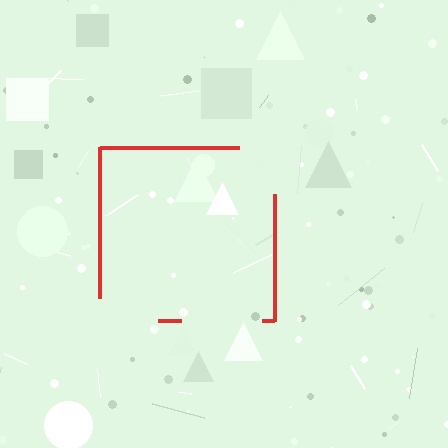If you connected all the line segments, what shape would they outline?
They would outline a square.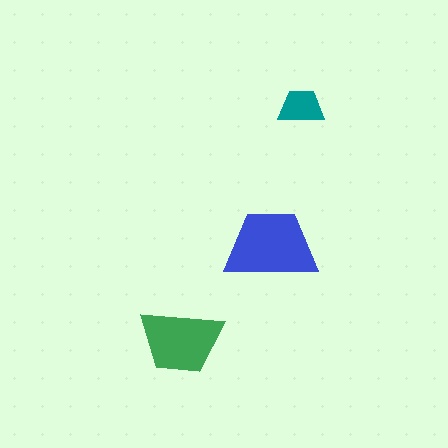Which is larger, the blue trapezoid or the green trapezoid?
The blue one.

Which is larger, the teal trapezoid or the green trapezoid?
The green one.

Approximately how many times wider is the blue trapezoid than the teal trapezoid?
About 2 times wider.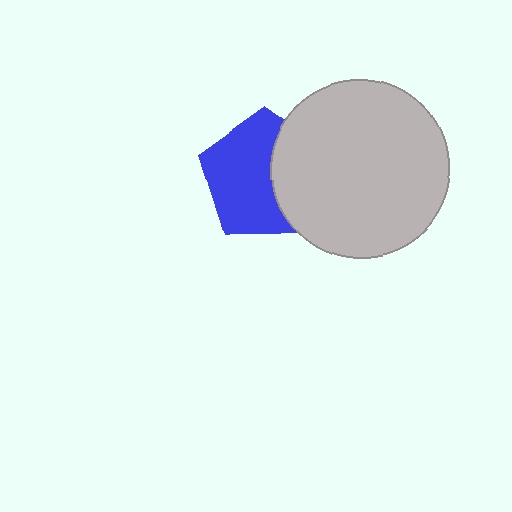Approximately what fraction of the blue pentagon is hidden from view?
Roughly 38% of the blue pentagon is hidden behind the light gray circle.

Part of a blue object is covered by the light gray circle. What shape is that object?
It is a pentagon.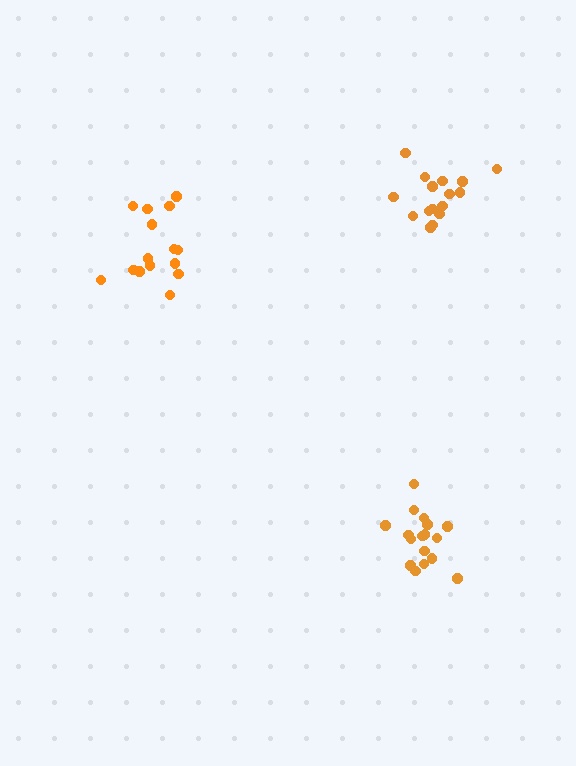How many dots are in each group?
Group 1: 17 dots, Group 2: 15 dots, Group 3: 16 dots (48 total).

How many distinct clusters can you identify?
There are 3 distinct clusters.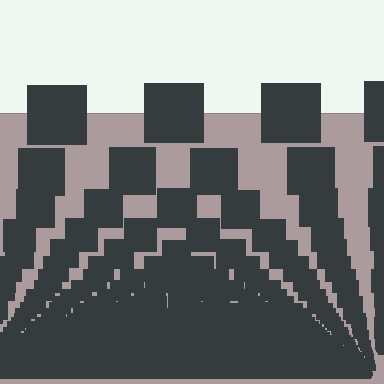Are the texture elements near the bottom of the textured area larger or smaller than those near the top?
Smaller. The gradient is inverted — elements near the bottom are smaller and denser.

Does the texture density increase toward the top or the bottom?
Density increases toward the bottom.